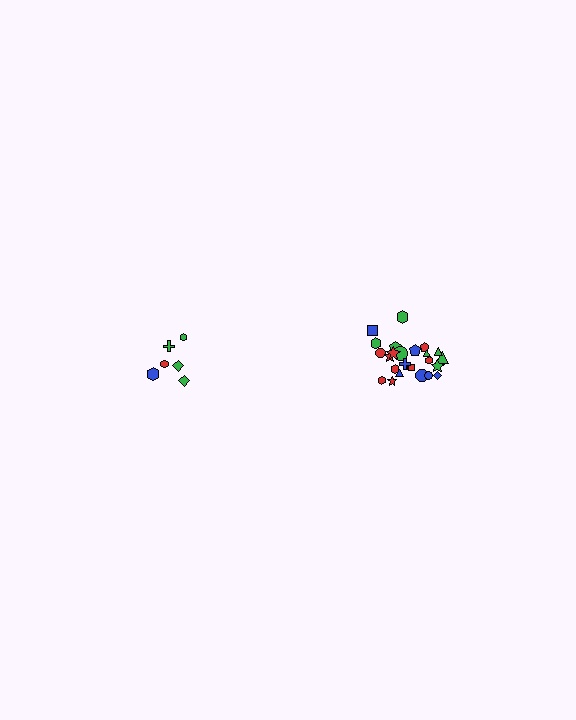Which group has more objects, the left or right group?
The right group.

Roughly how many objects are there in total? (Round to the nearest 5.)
Roughly 30 objects in total.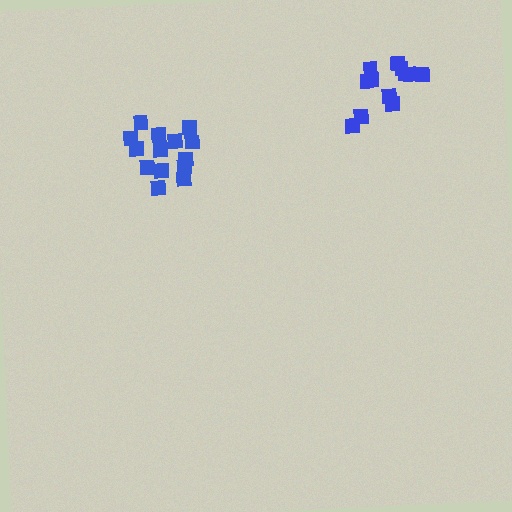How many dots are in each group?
Group 1: 12 dots, Group 2: 14 dots (26 total).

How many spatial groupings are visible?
There are 2 spatial groupings.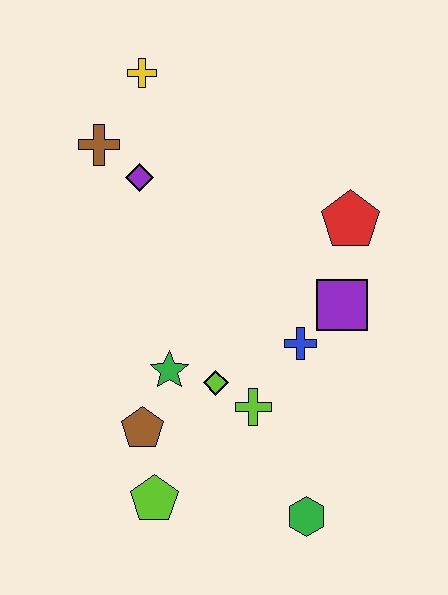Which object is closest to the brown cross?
The purple diamond is closest to the brown cross.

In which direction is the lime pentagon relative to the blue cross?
The lime pentagon is below the blue cross.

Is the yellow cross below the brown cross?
No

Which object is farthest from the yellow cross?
The green hexagon is farthest from the yellow cross.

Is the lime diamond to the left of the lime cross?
Yes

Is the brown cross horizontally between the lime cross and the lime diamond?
No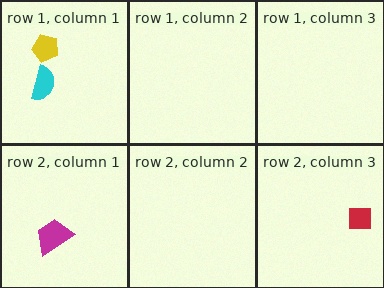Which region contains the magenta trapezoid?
The row 2, column 1 region.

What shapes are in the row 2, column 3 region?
The red square.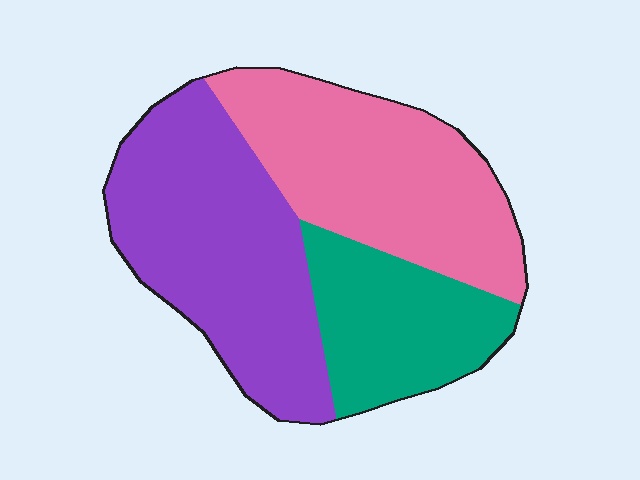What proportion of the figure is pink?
Pink covers about 35% of the figure.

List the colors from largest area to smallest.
From largest to smallest: purple, pink, teal.